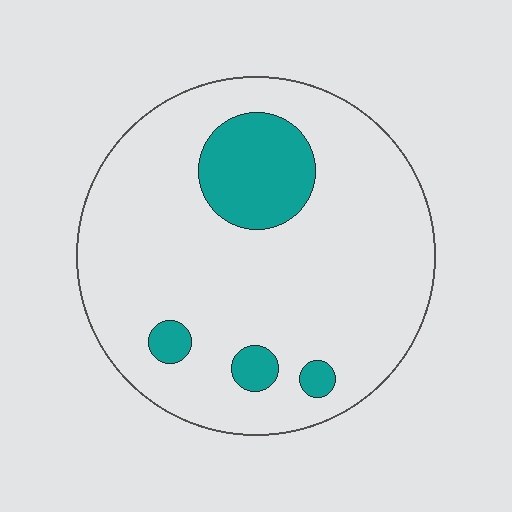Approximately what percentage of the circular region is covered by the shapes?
Approximately 15%.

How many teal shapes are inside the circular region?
4.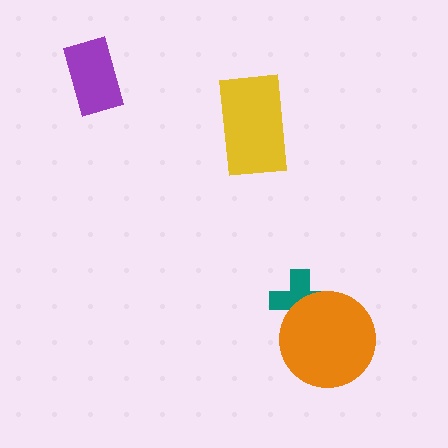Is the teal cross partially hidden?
Yes, it is partially covered by another shape.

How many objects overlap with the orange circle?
1 object overlaps with the orange circle.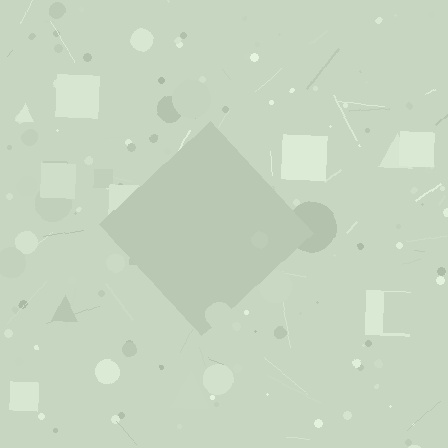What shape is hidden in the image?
A diamond is hidden in the image.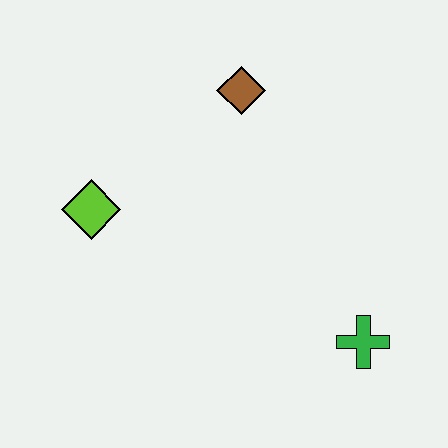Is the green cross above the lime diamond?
No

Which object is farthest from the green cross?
The lime diamond is farthest from the green cross.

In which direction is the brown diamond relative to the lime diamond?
The brown diamond is to the right of the lime diamond.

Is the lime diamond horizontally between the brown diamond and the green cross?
No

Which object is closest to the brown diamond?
The lime diamond is closest to the brown diamond.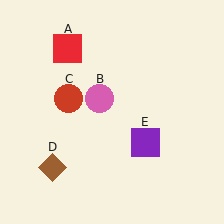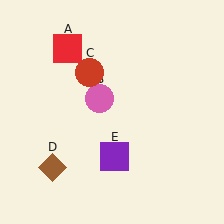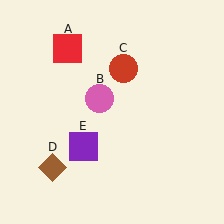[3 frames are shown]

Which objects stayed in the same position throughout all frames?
Red square (object A) and pink circle (object B) and brown diamond (object D) remained stationary.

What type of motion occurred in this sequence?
The red circle (object C), purple square (object E) rotated clockwise around the center of the scene.